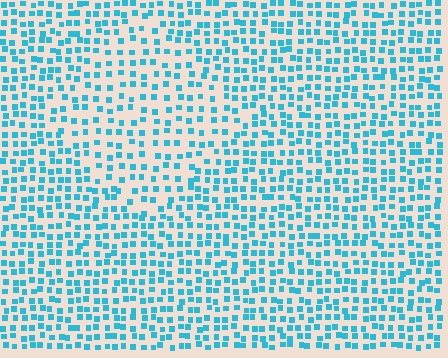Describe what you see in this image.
The image contains small cyan elements arranged at two different densities. A diamond-shaped region is visible where the elements are less densely packed than the surrounding area.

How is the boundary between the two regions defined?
The boundary is defined by a change in element density (approximately 1.6x ratio). All elements are the same color, size, and shape.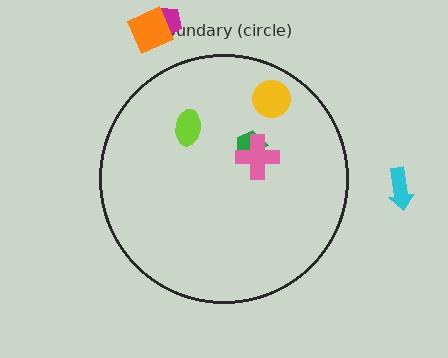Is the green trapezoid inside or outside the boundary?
Inside.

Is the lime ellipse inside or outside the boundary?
Inside.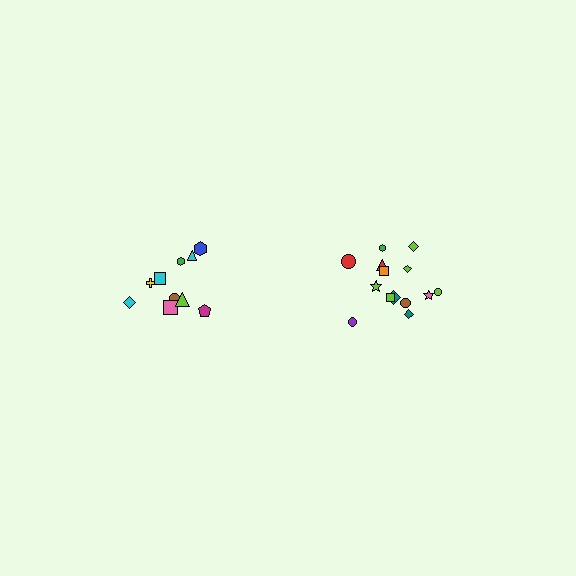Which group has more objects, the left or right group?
The right group.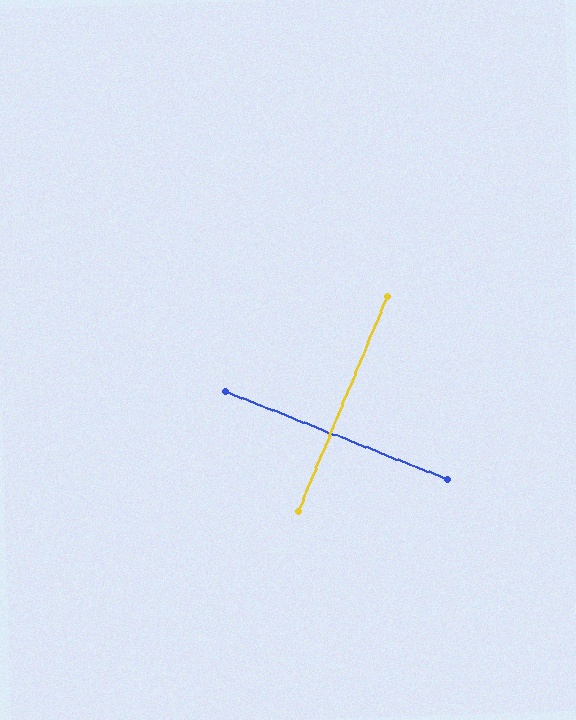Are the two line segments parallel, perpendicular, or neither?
Perpendicular — they meet at approximately 89°.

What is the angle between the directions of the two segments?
Approximately 89 degrees.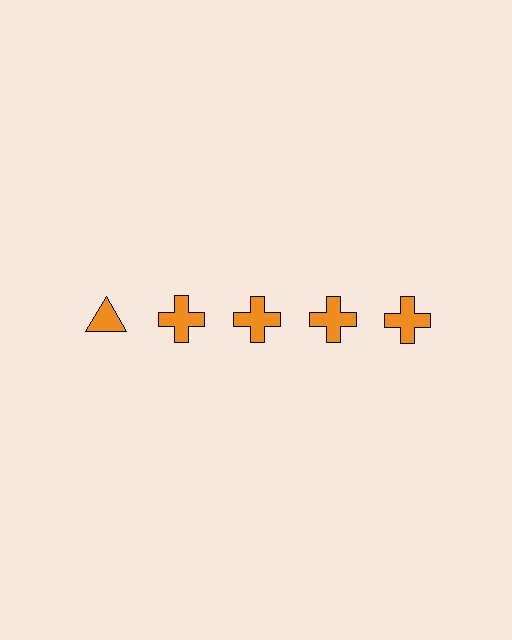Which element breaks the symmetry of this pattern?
The orange triangle in the top row, leftmost column breaks the symmetry. All other shapes are orange crosses.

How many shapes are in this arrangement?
There are 5 shapes arranged in a grid pattern.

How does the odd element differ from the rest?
It has a different shape: triangle instead of cross.